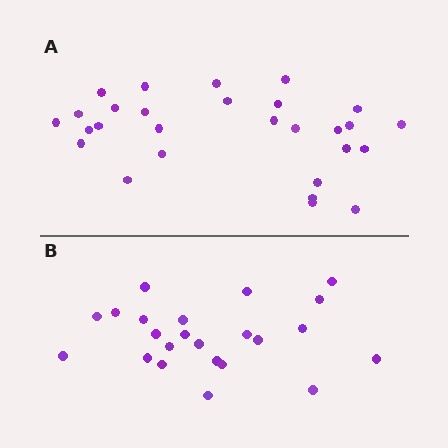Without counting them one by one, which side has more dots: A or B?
Region A (the top region) has more dots.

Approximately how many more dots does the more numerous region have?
Region A has about 5 more dots than region B.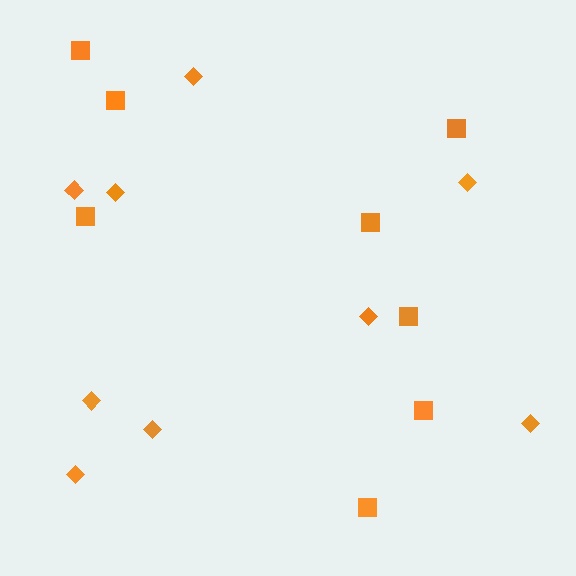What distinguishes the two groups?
There are 2 groups: one group of squares (8) and one group of diamonds (9).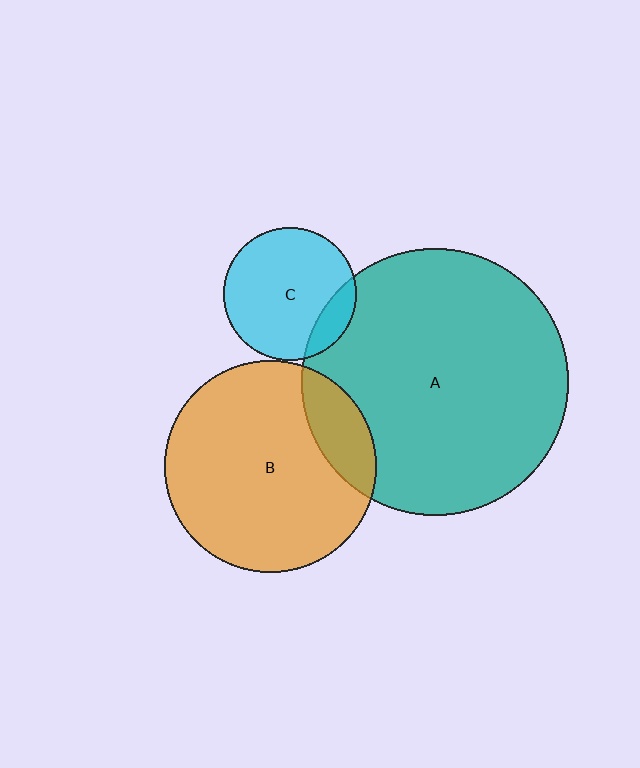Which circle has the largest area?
Circle A (teal).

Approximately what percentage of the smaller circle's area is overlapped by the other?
Approximately 15%.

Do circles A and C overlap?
Yes.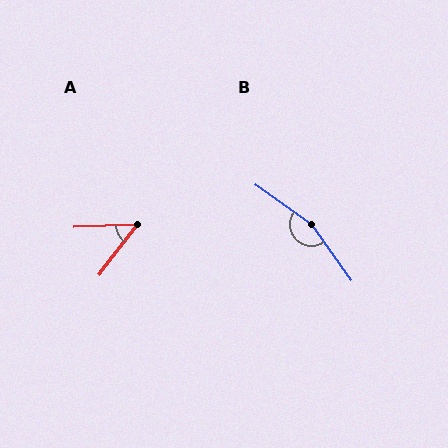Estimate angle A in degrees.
Approximately 51 degrees.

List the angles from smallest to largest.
A (51°), B (160°).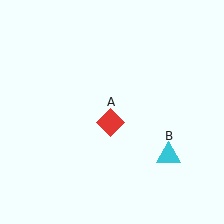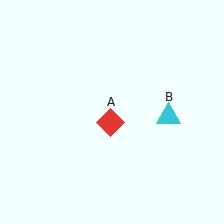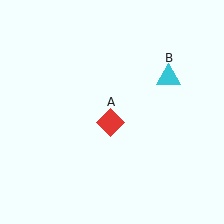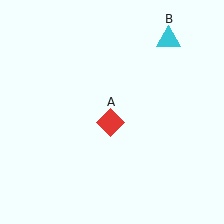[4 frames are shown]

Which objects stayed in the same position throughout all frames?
Red diamond (object A) remained stationary.